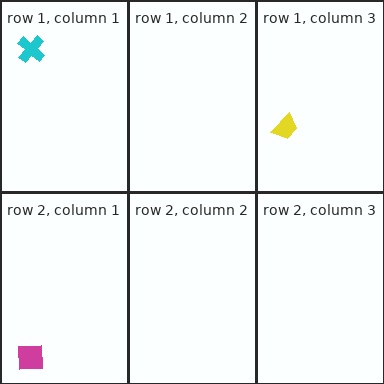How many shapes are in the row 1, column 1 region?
1.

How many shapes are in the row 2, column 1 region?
1.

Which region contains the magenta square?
The row 2, column 1 region.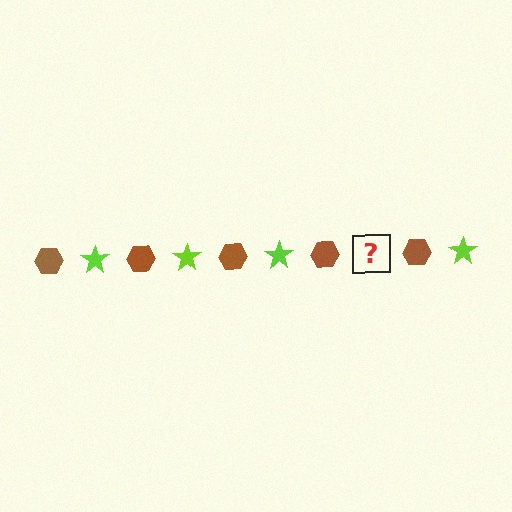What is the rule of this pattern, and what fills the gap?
The rule is that the pattern alternates between brown hexagon and lime star. The gap should be filled with a lime star.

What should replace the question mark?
The question mark should be replaced with a lime star.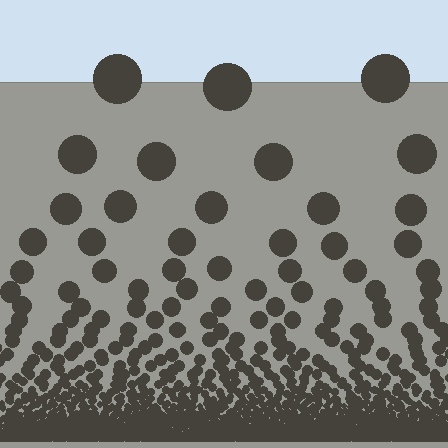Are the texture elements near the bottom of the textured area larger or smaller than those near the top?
Smaller. The gradient is inverted — elements near the bottom are smaller and denser.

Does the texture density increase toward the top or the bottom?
Density increases toward the bottom.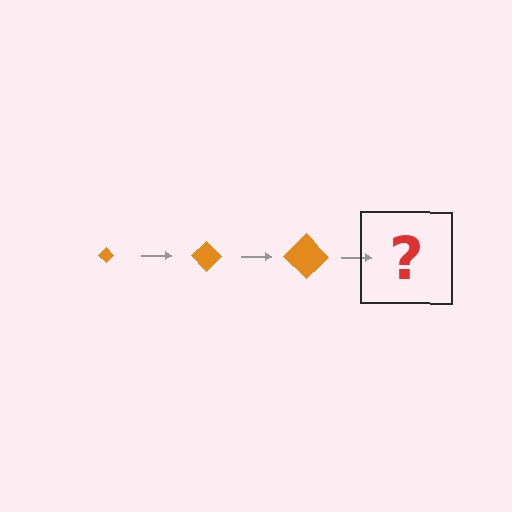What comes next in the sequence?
The next element should be an orange diamond, larger than the previous one.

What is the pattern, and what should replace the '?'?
The pattern is that the diamond gets progressively larger each step. The '?' should be an orange diamond, larger than the previous one.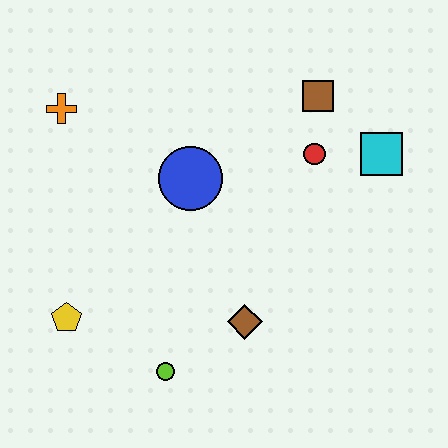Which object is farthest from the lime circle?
The brown square is farthest from the lime circle.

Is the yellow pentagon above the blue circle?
No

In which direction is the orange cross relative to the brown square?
The orange cross is to the left of the brown square.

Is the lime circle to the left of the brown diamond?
Yes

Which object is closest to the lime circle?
The brown diamond is closest to the lime circle.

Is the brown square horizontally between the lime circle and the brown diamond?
No